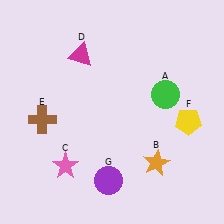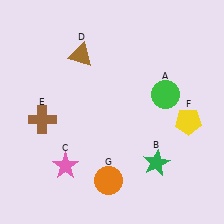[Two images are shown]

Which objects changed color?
B changed from orange to green. D changed from magenta to brown. G changed from purple to orange.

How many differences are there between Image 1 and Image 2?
There are 3 differences between the two images.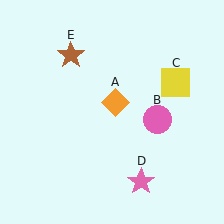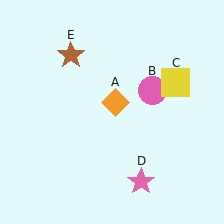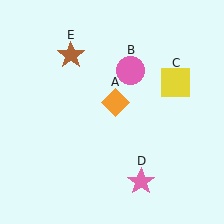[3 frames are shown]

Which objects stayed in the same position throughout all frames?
Orange diamond (object A) and yellow square (object C) and pink star (object D) and brown star (object E) remained stationary.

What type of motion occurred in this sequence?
The pink circle (object B) rotated counterclockwise around the center of the scene.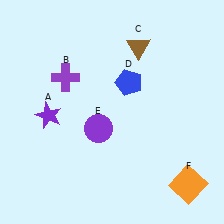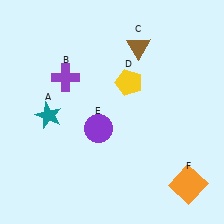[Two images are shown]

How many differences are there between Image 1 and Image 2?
There are 2 differences between the two images.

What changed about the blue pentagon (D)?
In Image 1, D is blue. In Image 2, it changed to yellow.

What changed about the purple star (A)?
In Image 1, A is purple. In Image 2, it changed to teal.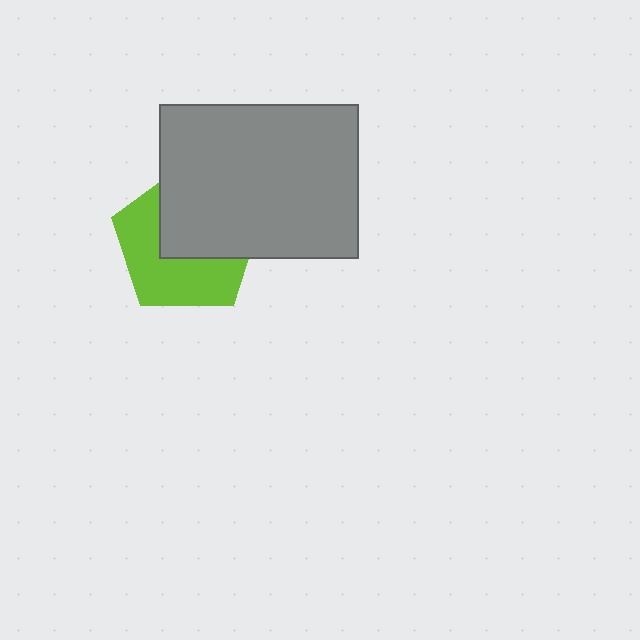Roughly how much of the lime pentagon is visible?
About half of it is visible (roughly 51%).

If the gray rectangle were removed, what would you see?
You would see the complete lime pentagon.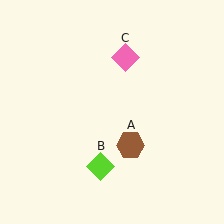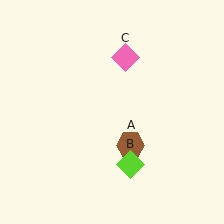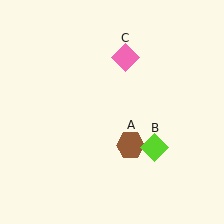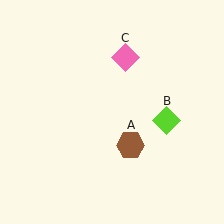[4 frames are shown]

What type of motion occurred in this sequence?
The lime diamond (object B) rotated counterclockwise around the center of the scene.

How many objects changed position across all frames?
1 object changed position: lime diamond (object B).